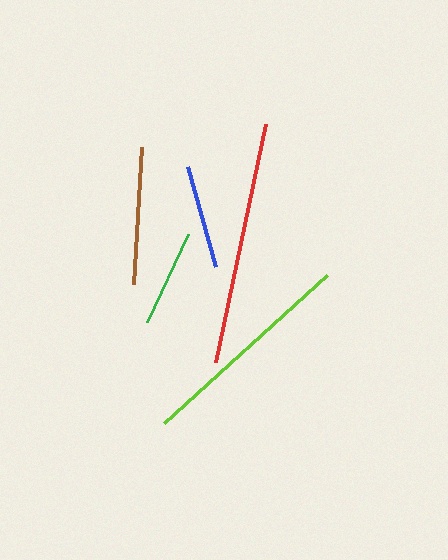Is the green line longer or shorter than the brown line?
The brown line is longer than the green line.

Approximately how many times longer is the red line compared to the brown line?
The red line is approximately 1.8 times the length of the brown line.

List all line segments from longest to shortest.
From longest to shortest: red, lime, brown, blue, green.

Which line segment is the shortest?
The green line is the shortest at approximately 97 pixels.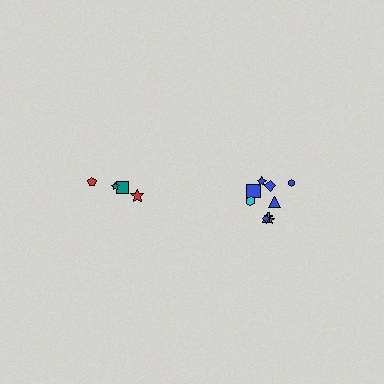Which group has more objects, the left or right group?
The right group.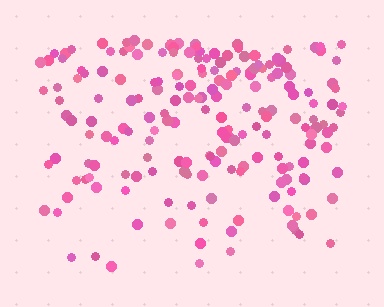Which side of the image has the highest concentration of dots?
The top.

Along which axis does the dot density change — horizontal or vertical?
Vertical.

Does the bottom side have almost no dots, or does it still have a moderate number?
Still a moderate number, just noticeably fewer than the top.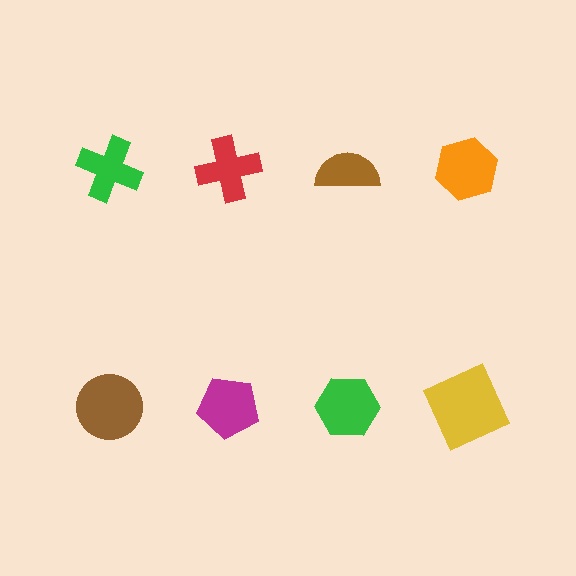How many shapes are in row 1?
4 shapes.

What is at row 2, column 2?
A magenta pentagon.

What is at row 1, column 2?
A red cross.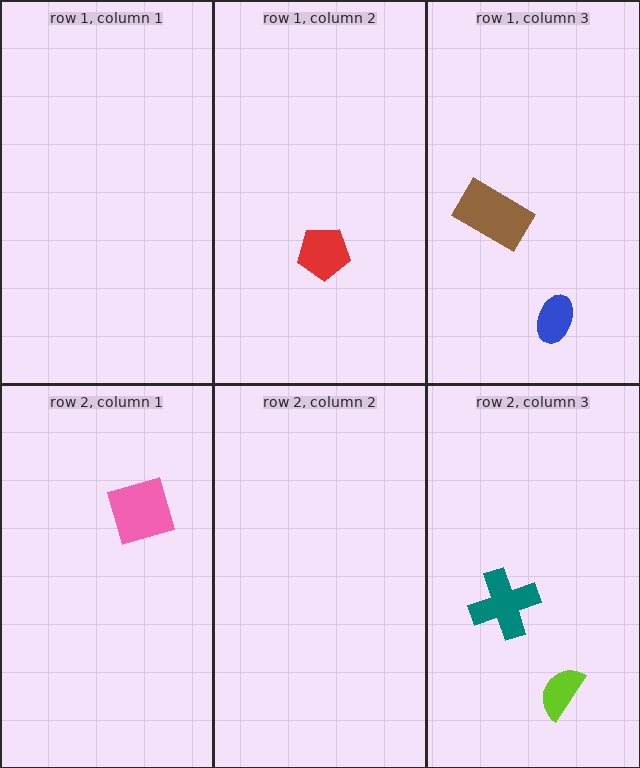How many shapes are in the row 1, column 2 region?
1.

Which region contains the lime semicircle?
The row 2, column 3 region.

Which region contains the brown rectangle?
The row 1, column 3 region.